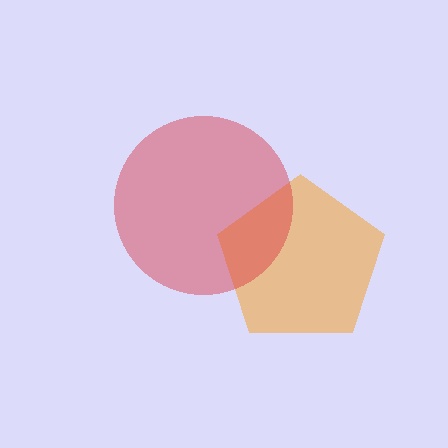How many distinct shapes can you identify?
There are 2 distinct shapes: an orange pentagon, a red circle.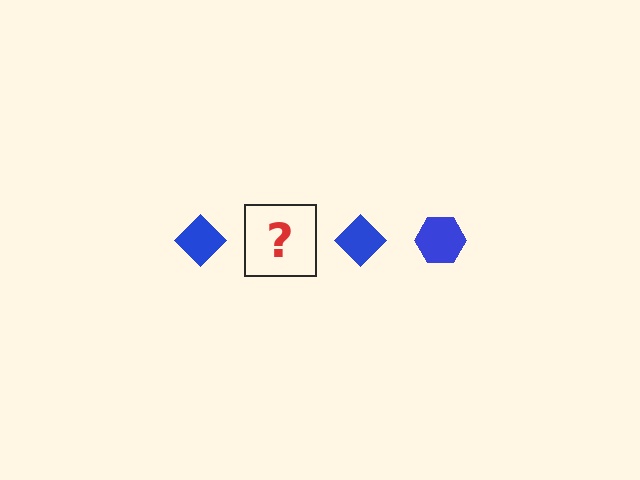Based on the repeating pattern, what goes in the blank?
The blank should be a blue hexagon.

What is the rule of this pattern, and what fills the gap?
The rule is that the pattern cycles through diamond, hexagon shapes in blue. The gap should be filled with a blue hexagon.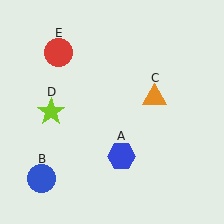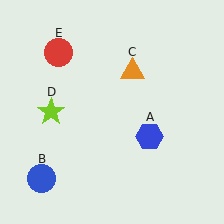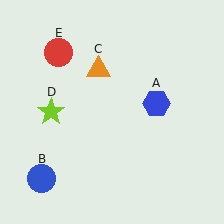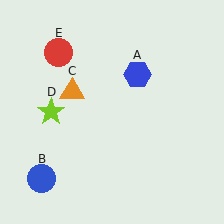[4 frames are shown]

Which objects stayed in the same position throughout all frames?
Blue circle (object B) and lime star (object D) and red circle (object E) remained stationary.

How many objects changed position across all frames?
2 objects changed position: blue hexagon (object A), orange triangle (object C).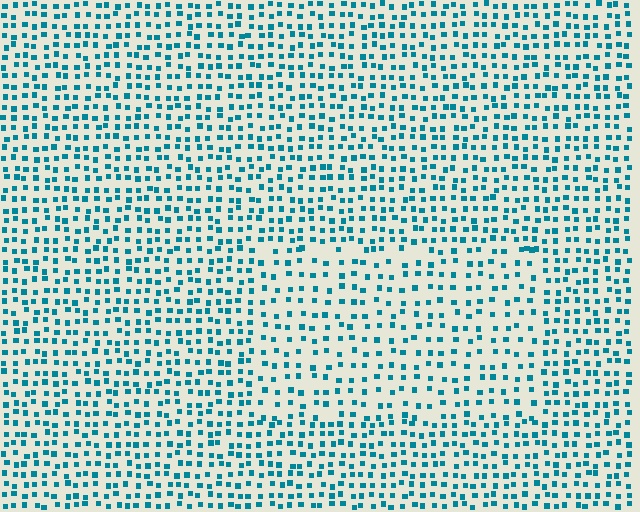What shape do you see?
I see a rectangle.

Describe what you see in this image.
The image contains small teal elements arranged at two different densities. A rectangle-shaped region is visible where the elements are less densely packed than the surrounding area.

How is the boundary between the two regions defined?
The boundary is defined by a change in element density (approximately 1.6x ratio). All elements are the same color, size, and shape.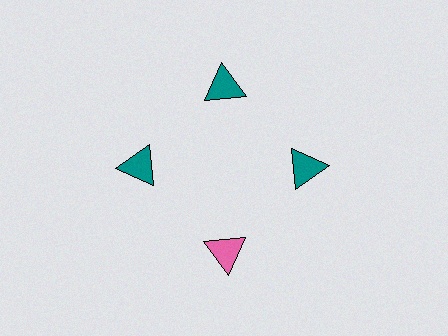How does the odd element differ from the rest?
It has a different color: pink instead of teal.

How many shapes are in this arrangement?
There are 4 shapes arranged in a ring pattern.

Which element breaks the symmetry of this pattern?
The pink triangle at roughly the 6 o'clock position breaks the symmetry. All other shapes are teal triangles.